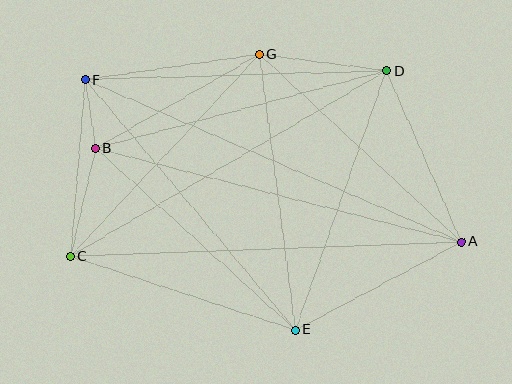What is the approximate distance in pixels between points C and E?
The distance between C and E is approximately 236 pixels.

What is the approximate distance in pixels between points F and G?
The distance between F and G is approximately 176 pixels.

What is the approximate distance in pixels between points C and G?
The distance between C and G is approximately 276 pixels.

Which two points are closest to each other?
Points B and F are closest to each other.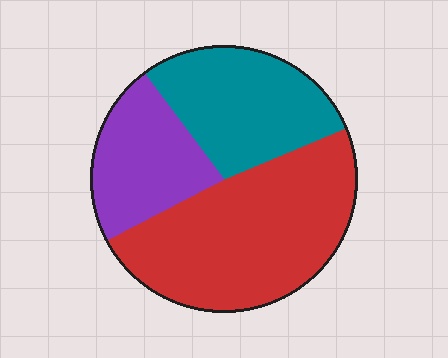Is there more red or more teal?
Red.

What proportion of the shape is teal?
Teal covers around 30% of the shape.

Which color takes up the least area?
Purple, at roughly 25%.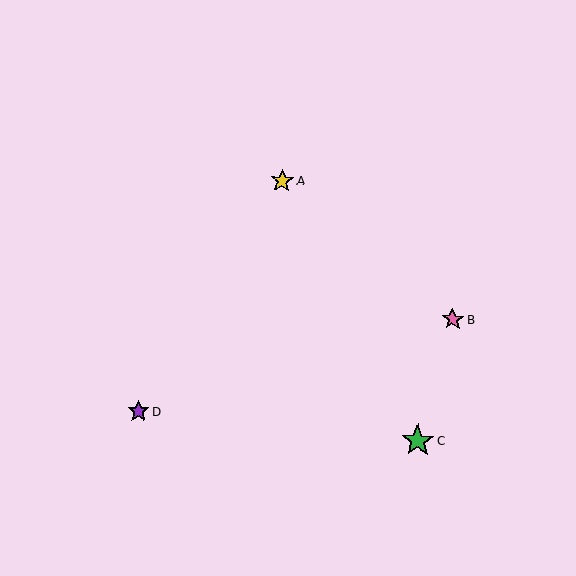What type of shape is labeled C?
Shape C is a green star.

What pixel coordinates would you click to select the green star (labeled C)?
Click at (418, 441) to select the green star C.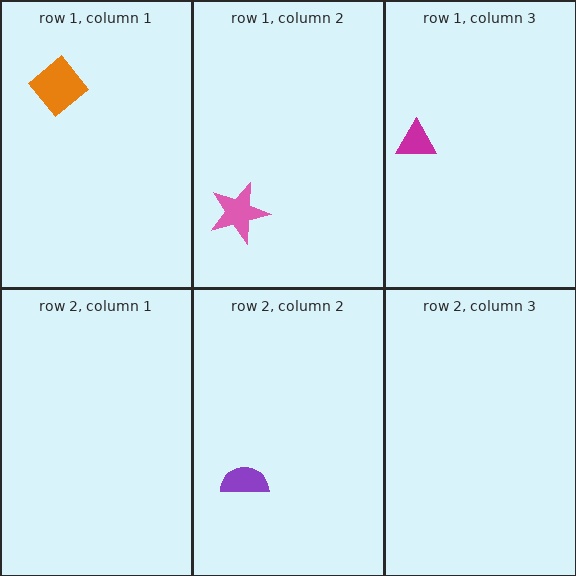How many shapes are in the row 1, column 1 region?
1.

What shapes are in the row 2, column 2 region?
The purple semicircle.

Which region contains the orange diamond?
The row 1, column 1 region.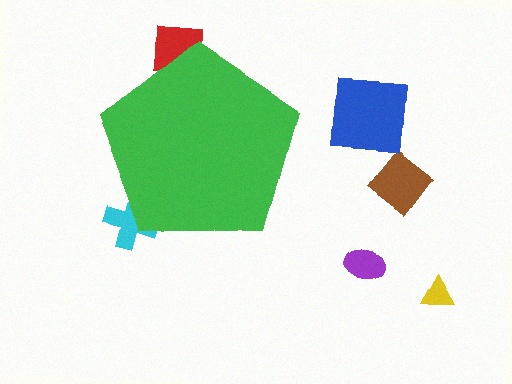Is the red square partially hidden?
Yes, the red square is partially hidden behind the green pentagon.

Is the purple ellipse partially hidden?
No, the purple ellipse is fully visible.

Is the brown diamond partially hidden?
No, the brown diamond is fully visible.